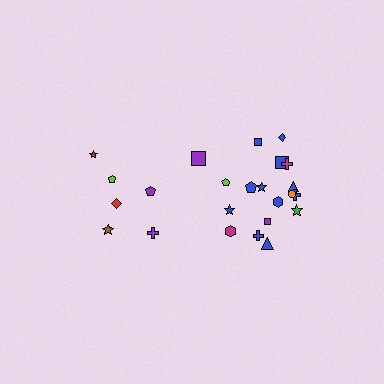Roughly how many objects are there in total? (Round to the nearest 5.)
Roughly 25 objects in total.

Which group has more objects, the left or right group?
The right group.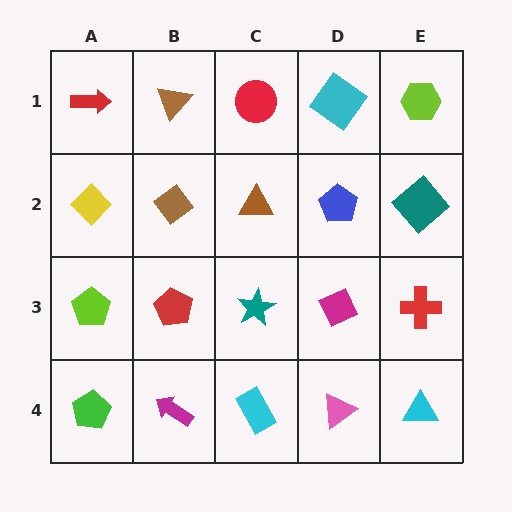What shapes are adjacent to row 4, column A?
A lime pentagon (row 3, column A), a magenta arrow (row 4, column B).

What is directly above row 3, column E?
A teal diamond.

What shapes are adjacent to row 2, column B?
A brown triangle (row 1, column B), a red pentagon (row 3, column B), a yellow diamond (row 2, column A), a brown triangle (row 2, column C).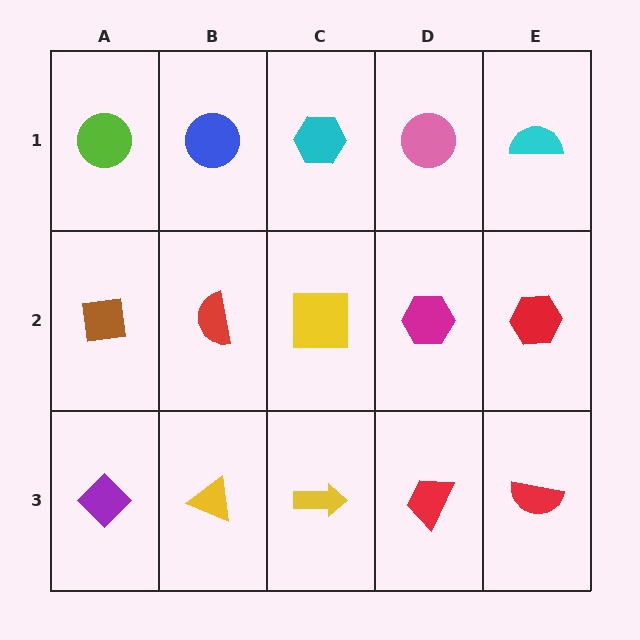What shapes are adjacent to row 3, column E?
A red hexagon (row 2, column E), a red trapezoid (row 3, column D).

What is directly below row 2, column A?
A purple diamond.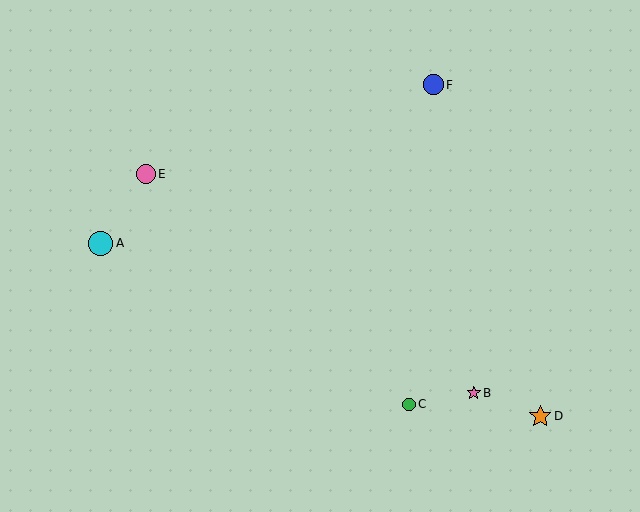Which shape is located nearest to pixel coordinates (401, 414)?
The green circle (labeled C) at (409, 404) is nearest to that location.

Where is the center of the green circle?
The center of the green circle is at (409, 404).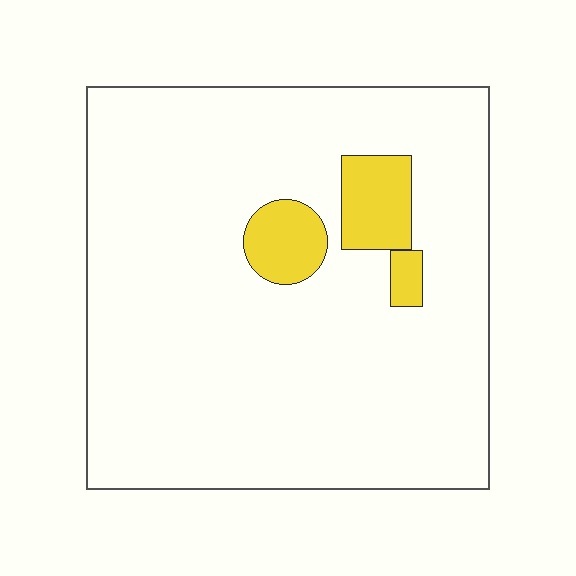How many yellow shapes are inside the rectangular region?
3.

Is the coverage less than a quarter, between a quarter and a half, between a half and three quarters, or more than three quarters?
Less than a quarter.